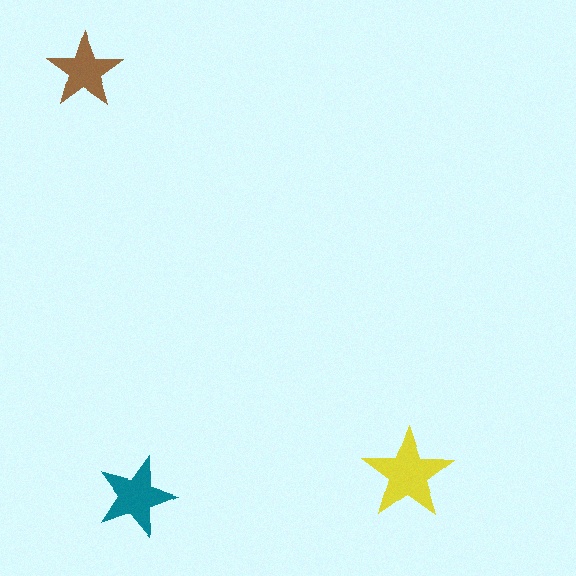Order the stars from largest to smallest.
the yellow one, the teal one, the brown one.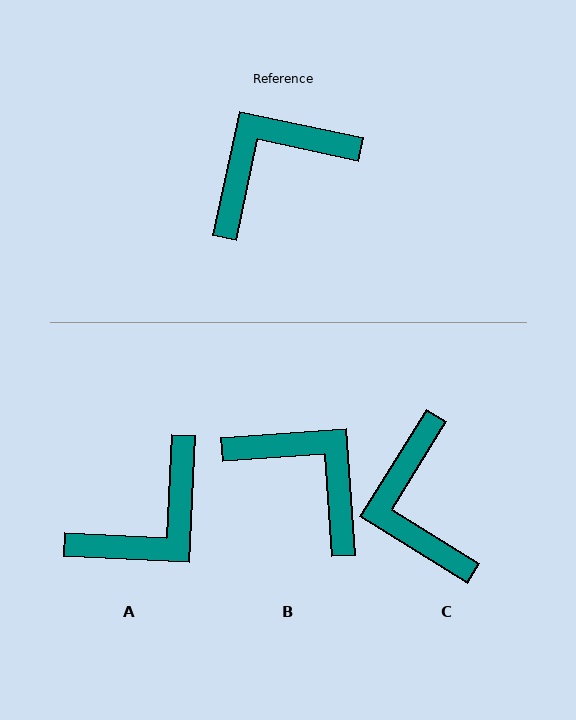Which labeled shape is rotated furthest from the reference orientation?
A, about 170 degrees away.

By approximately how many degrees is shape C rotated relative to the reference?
Approximately 70 degrees counter-clockwise.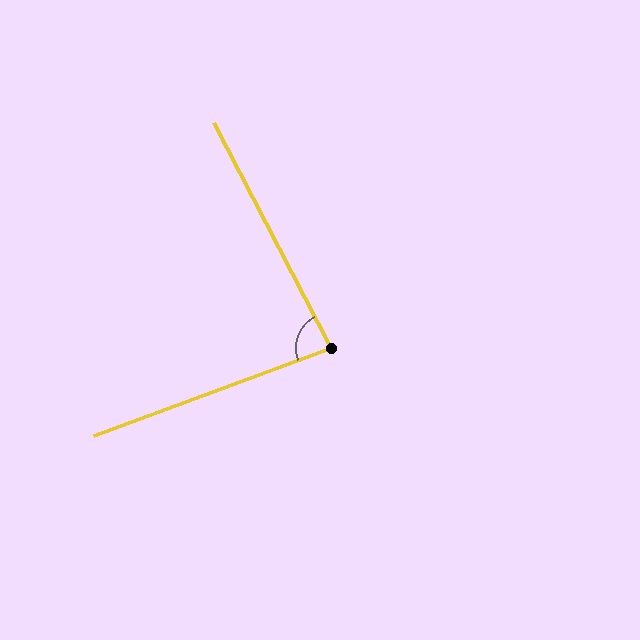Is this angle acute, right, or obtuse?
It is acute.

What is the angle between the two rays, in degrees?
Approximately 83 degrees.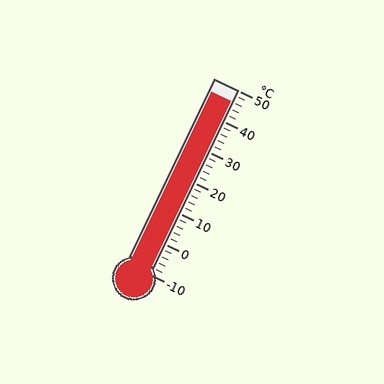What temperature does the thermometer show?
The thermometer shows approximately 46°C.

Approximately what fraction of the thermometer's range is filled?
The thermometer is filled to approximately 95% of its range.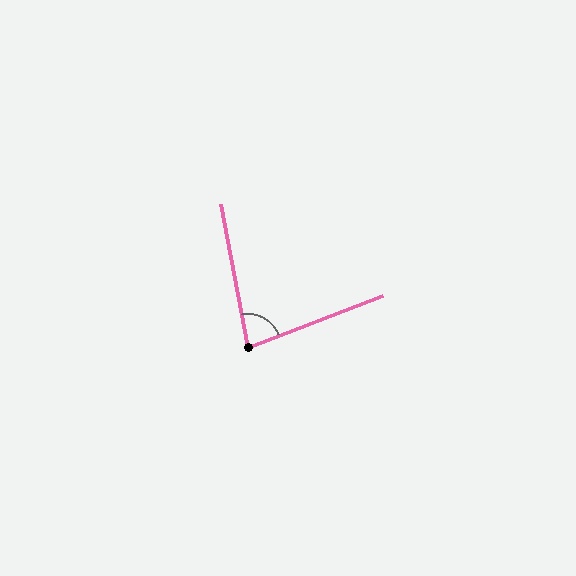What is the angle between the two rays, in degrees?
Approximately 79 degrees.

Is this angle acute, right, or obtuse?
It is acute.